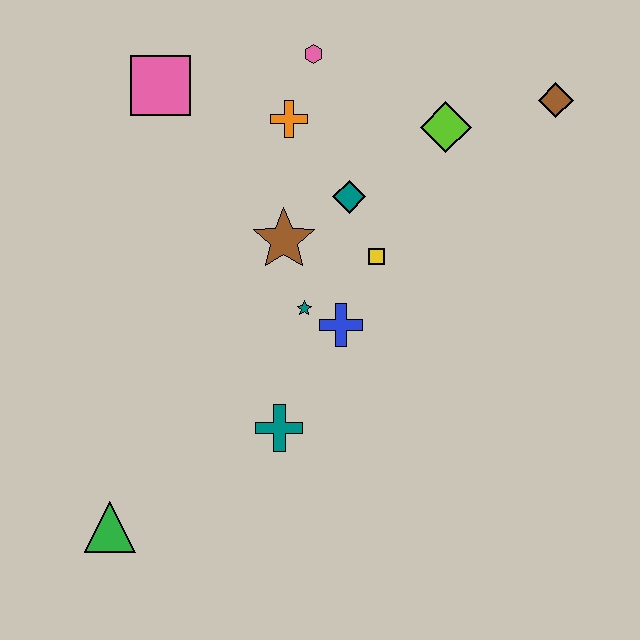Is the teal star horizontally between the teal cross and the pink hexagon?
Yes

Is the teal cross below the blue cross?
Yes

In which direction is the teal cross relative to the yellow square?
The teal cross is below the yellow square.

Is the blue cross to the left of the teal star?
No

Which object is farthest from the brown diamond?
The green triangle is farthest from the brown diamond.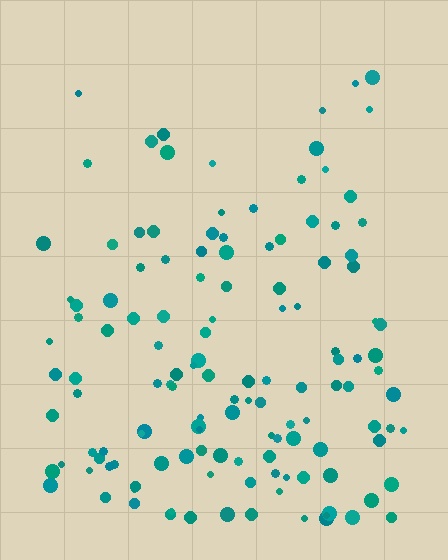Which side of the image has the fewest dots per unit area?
The top.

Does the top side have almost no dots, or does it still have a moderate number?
Still a moderate number, just noticeably fewer than the bottom.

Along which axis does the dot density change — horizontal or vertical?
Vertical.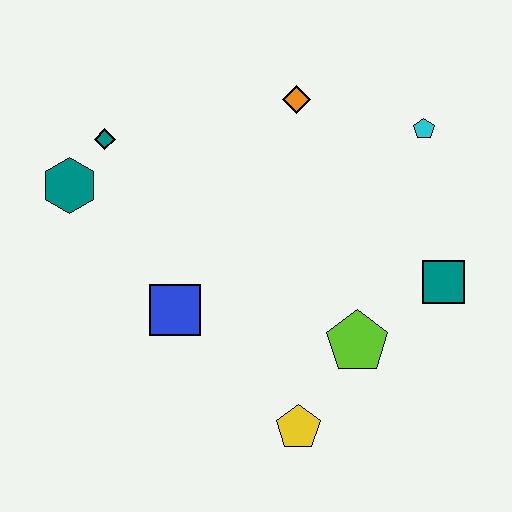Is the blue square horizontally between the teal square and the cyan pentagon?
No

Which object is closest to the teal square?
The lime pentagon is closest to the teal square.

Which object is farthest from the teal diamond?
The teal square is farthest from the teal diamond.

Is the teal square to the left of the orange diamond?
No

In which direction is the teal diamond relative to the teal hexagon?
The teal diamond is above the teal hexagon.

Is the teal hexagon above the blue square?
Yes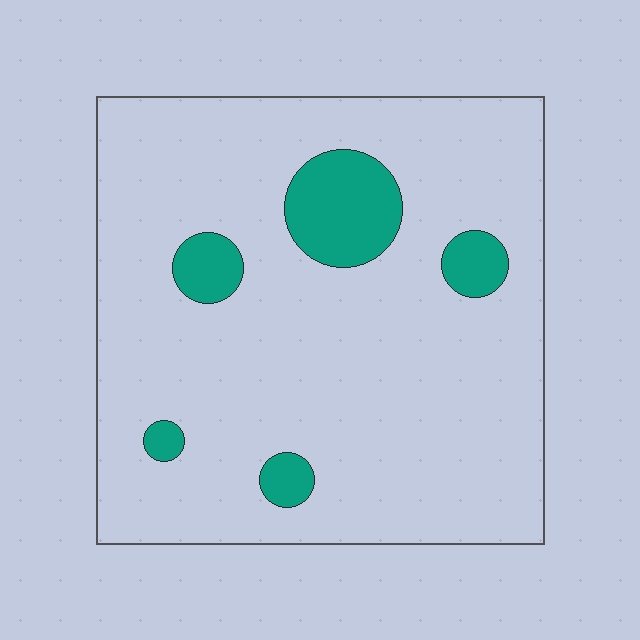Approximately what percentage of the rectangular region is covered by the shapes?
Approximately 10%.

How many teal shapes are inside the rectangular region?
5.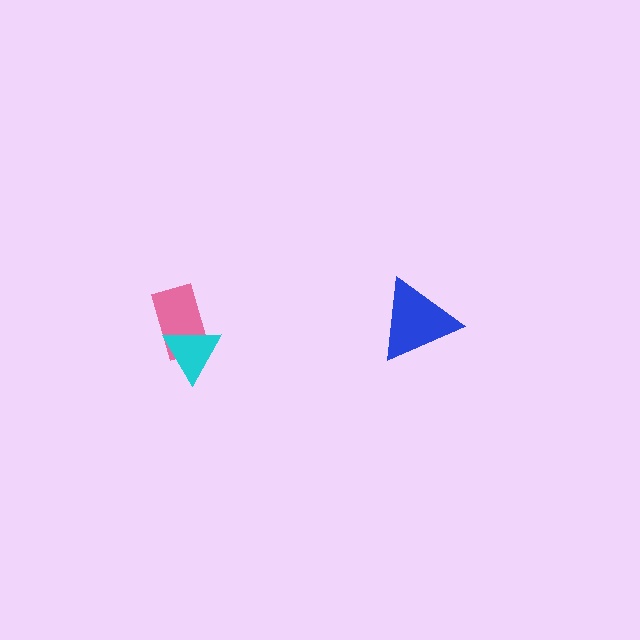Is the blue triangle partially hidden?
No, no other shape covers it.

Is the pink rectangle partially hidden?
Yes, it is partially covered by another shape.